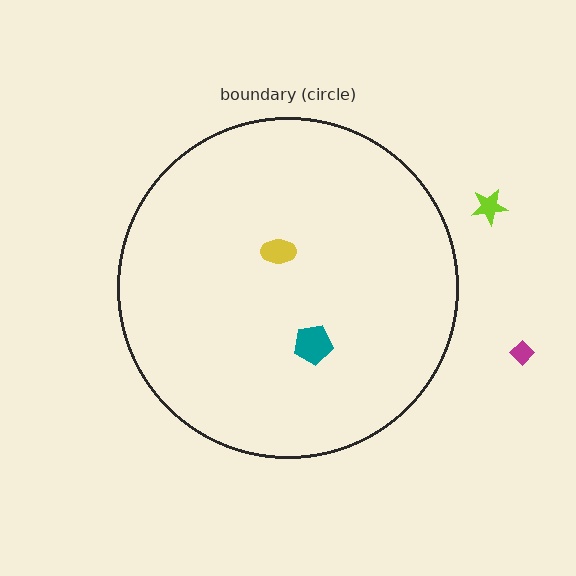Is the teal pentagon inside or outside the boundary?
Inside.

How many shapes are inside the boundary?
2 inside, 2 outside.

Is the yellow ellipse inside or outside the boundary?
Inside.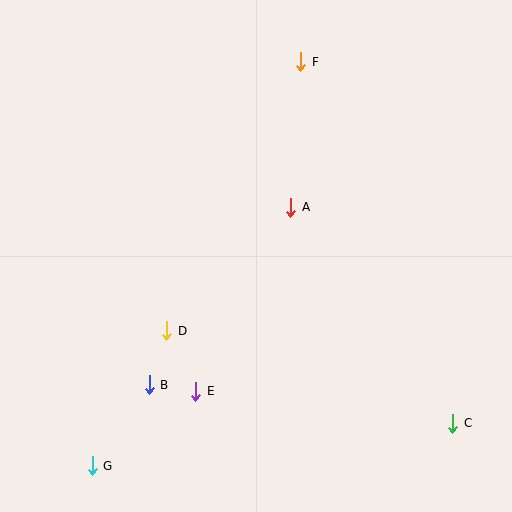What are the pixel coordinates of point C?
Point C is at (453, 423).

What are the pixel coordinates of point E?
Point E is at (196, 391).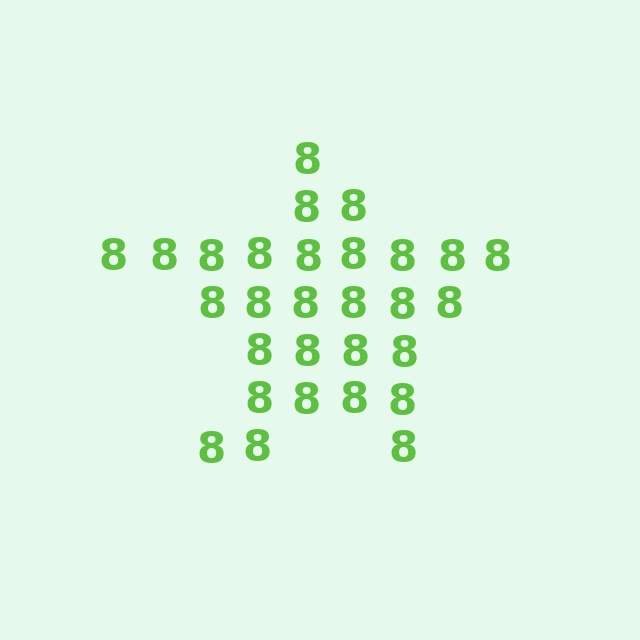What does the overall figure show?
The overall figure shows a star.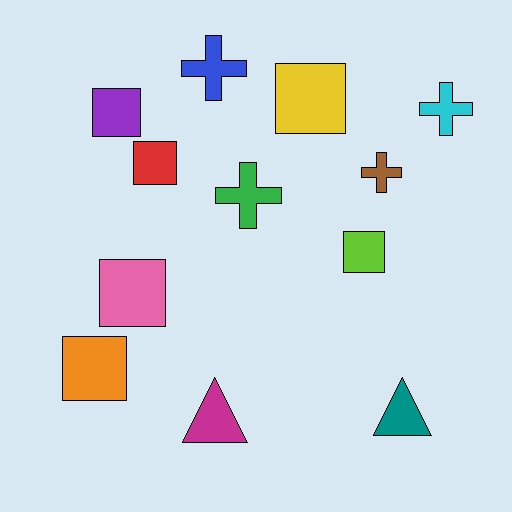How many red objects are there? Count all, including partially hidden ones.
There is 1 red object.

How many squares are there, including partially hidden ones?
There are 6 squares.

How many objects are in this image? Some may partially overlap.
There are 12 objects.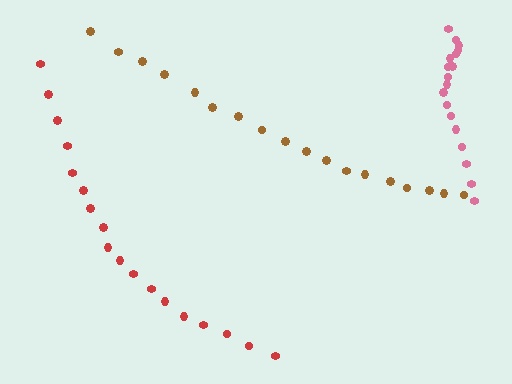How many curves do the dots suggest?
There are 3 distinct paths.